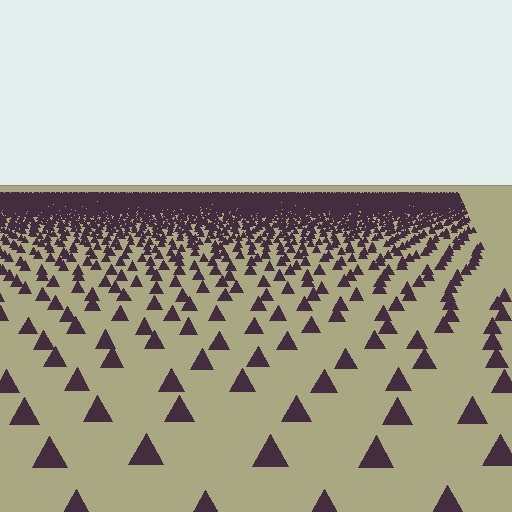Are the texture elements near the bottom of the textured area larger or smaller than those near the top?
Larger. Near the bottom, elements are closer to the viewer and appear at a bigger on-screen size.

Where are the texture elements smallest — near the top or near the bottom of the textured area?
Near the top.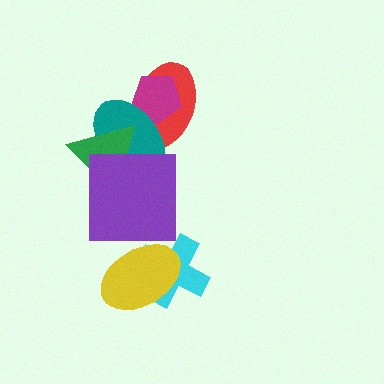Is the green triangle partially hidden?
Yes, it is partially covered by another shape.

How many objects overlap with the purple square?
2 objects overlap with the purple square.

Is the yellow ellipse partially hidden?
No, no other shape covers it.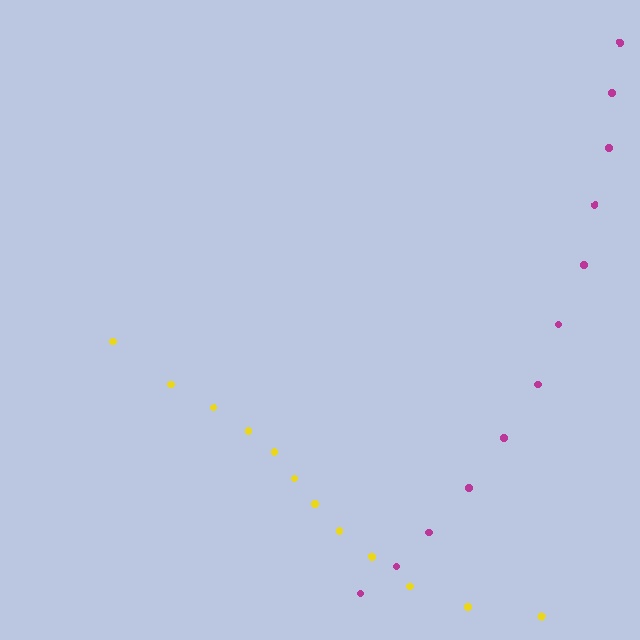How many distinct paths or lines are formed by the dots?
There are 2 distinct paths.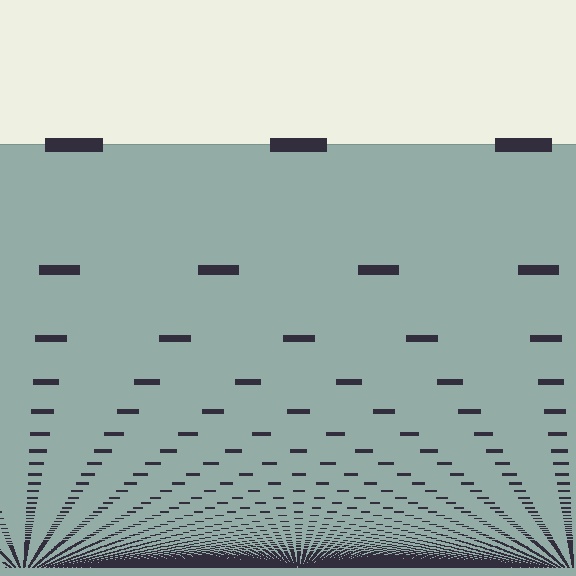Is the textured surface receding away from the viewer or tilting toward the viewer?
The surface appears to tilt toward the viewer. Texture elements get larger and sparser toward the top.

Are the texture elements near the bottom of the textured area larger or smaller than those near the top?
Smaller. The gradient is inverted — elements near the bottom are smaller and denser.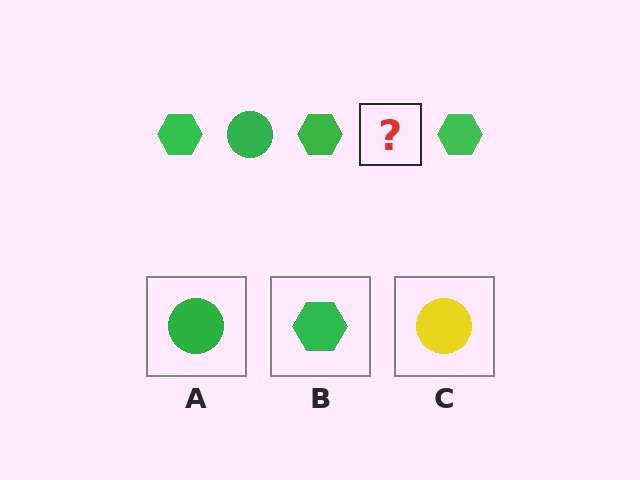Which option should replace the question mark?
Option A.